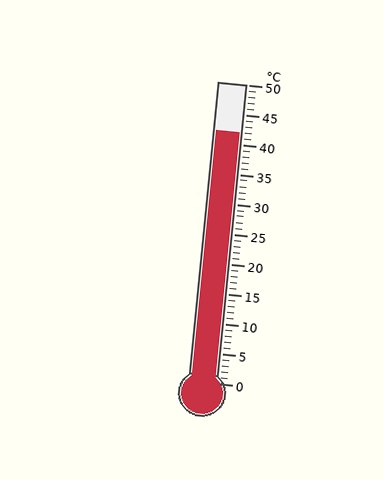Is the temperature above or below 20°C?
The temperature is above 20°C.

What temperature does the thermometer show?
The thermometer shows approximately 42°C.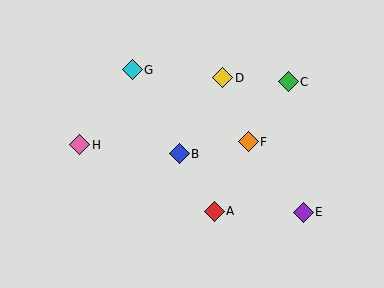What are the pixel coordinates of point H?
Point H is at (80, 145).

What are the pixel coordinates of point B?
Point B is at (179, 154).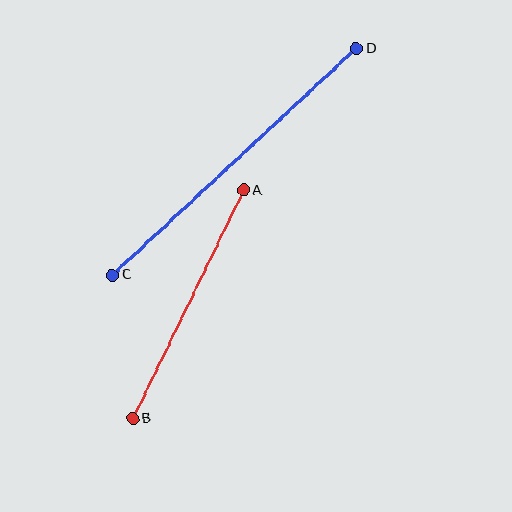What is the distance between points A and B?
The distance is approximately 254 pixels.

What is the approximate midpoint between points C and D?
The midpoint is at approximately (234, 162) pixels.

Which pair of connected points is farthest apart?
Points C and D are farthest apart.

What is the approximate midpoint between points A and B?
The midpoint is at approximately (188, 304) pixels.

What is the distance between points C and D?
The distance is approximately 333 pixels.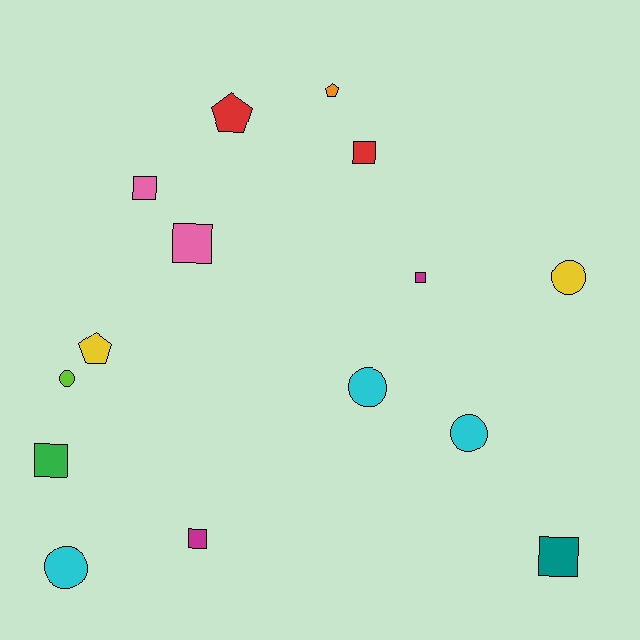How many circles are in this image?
There are 5 circles.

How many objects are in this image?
There are 15 objects.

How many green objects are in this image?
There is 1 green object.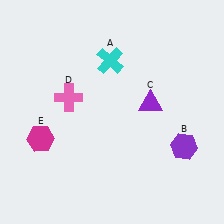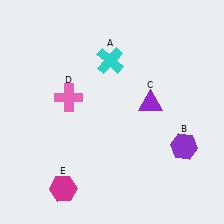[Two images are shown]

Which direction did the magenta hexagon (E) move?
The magenta hexagon (E) moved down.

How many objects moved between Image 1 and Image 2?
1 object moved between the two images.